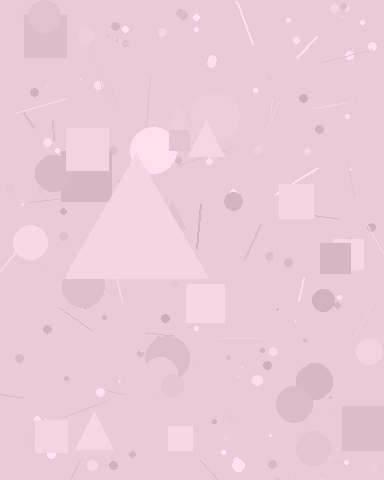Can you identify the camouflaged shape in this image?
The camouflaged shape is a triangle.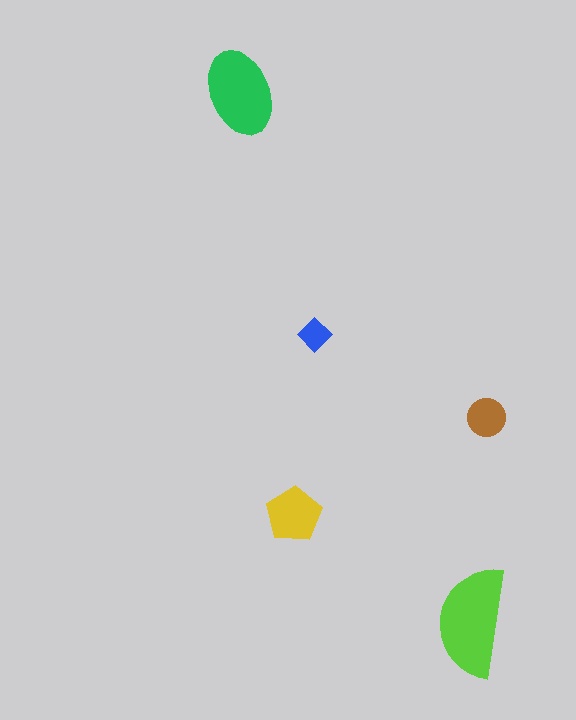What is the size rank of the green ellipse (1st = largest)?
2nd.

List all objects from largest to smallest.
The lime semicircle, the green ellipse, the yellow pentagon, the brown circle, the blue diamond.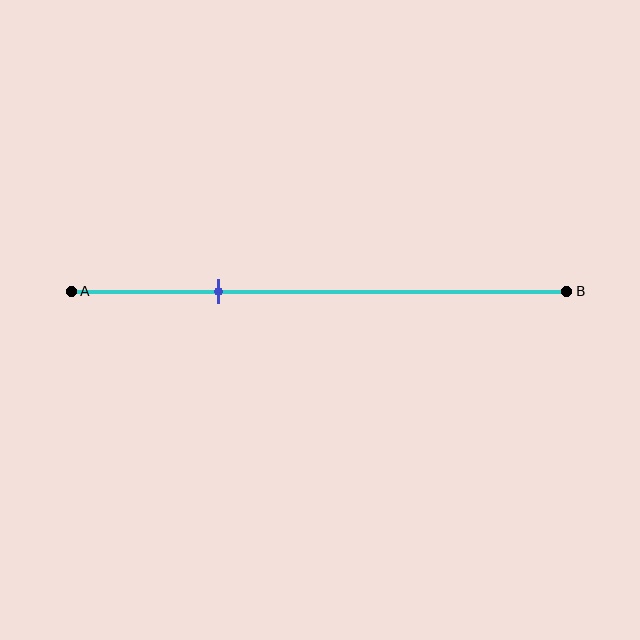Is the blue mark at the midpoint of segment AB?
No, the mark is at about 30% from A, not at the 50% midpoint.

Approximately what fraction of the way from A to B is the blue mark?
The blue mark is approximately 30% of the way from A to B.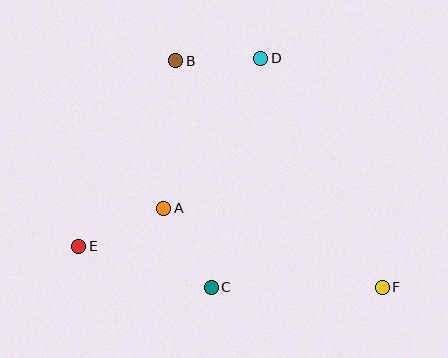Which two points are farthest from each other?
Points B and F are farthest from each other.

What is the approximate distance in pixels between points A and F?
The distance between A and F is approximately 232 pixels.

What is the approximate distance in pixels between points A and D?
The distance between A and D is approximately 179 pixels.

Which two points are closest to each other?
Points B and D are closest to each other.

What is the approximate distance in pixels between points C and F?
The distance between C and F is approximately 171 pixels.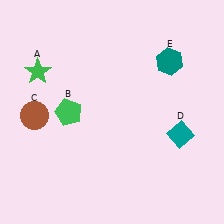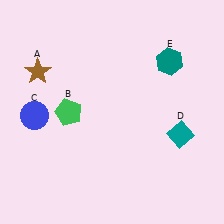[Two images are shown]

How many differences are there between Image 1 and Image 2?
There are 2 differences between the two images.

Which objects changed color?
A changed from green to brown. C changed from brown to blue.